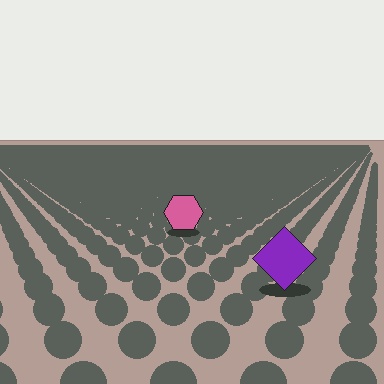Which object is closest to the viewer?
The purple diamond is closest. The texture marks near it are larger and more spread out.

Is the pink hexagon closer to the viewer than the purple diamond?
No. The purple diamond is closer — you can tell from the texture gradient: the ground texture is coarser near it.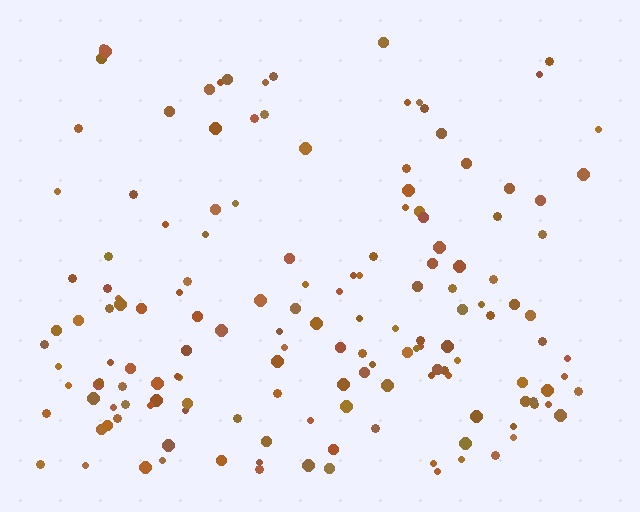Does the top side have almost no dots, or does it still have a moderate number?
Still a moderate number, just noticeably fewer than the bottom.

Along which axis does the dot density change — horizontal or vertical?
Vertical.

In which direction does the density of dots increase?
From top to bottom, with the bottom side densest.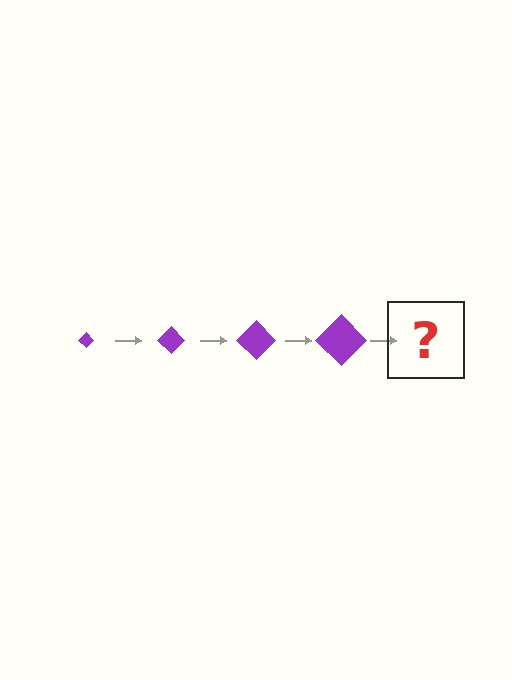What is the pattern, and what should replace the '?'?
The pattern is that the diamond gets progressively larger each step. The '?' should be a purple diamond, larger than the previous one.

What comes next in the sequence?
The next element should be a purple diamond, larger than the previous one.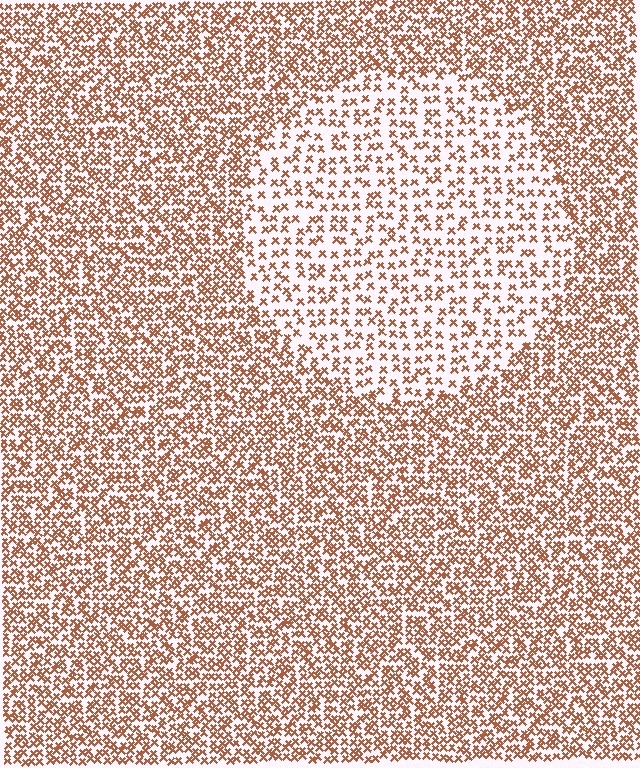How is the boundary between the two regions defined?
The boundary is defined by a change in element density (approximately 2.1x ratio). All elements are the same color, size, and shape.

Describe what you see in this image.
The image contains small brown elements arranged at two different densities. A circle-shaped region is visible where the elements are less densely packed than the surrounding area.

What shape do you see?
I see a circle.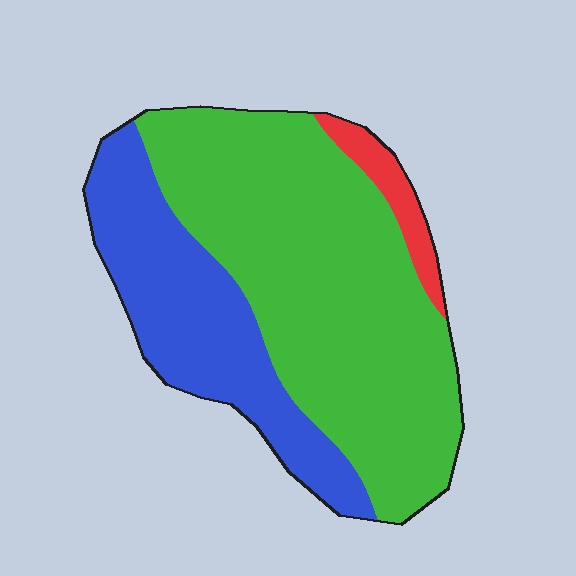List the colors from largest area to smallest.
From largest to smallest: green, blue, red.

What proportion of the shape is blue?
Blue takes up about one third (1/3) of the shape.